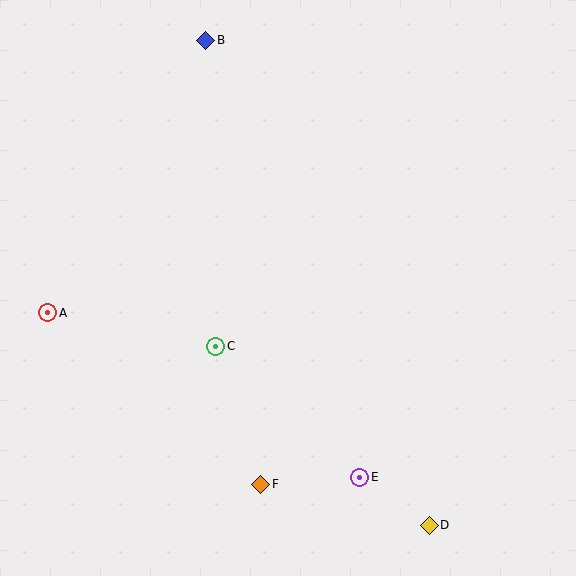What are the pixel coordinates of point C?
Point C is at (216, 346).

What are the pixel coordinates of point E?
Point E is at (360, 477).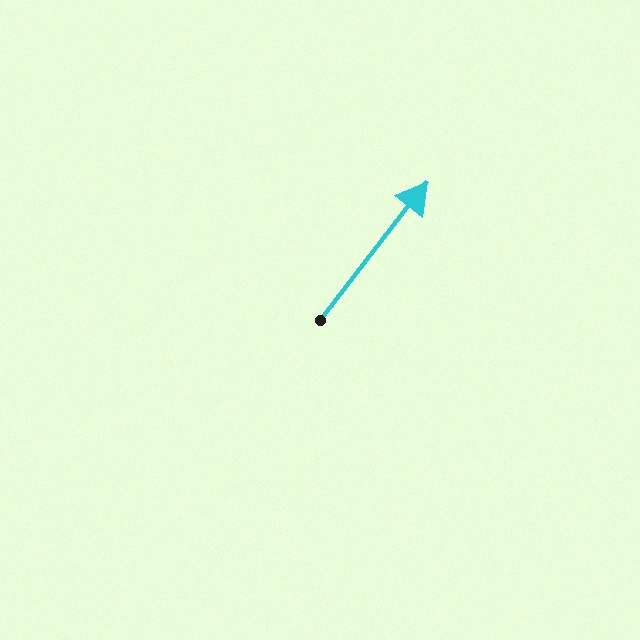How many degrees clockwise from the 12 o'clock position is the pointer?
Approximately 38 degrees.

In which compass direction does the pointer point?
Northeast.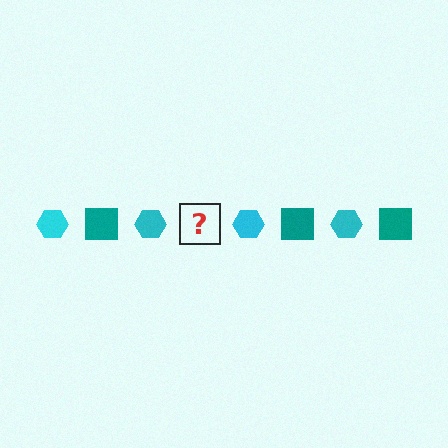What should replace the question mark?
The question mark should be replaced with a teal square.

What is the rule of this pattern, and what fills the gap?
The rule is that the pattern alternates between cyan hexagon and teal square. The gap should be filled with a teal square.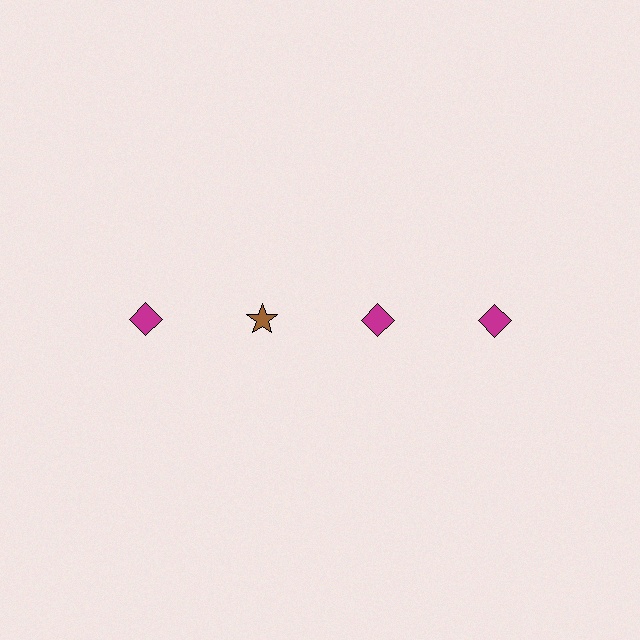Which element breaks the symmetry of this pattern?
The brown star in the top row, second from left column breaks the symmetry. All other shapes are magenta diamonds.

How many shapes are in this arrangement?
There are 4 shapes arranged in a grid pattern.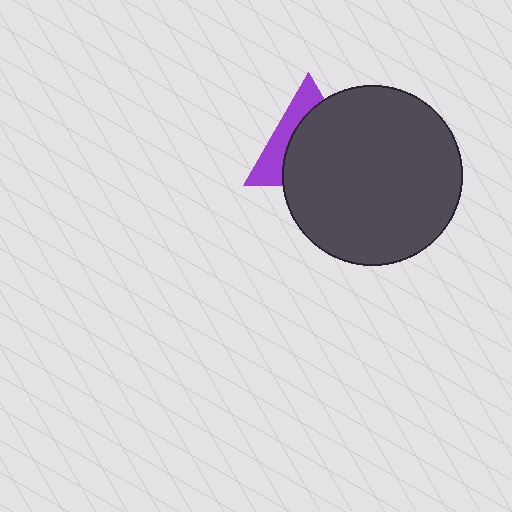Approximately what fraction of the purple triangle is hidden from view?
Roughly 65% of the purple triangle is hidden behind the dark gray circle.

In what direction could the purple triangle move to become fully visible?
The purple triangle could move toward the upper-left. That would shift it out from behind the dark gray circle entirely.